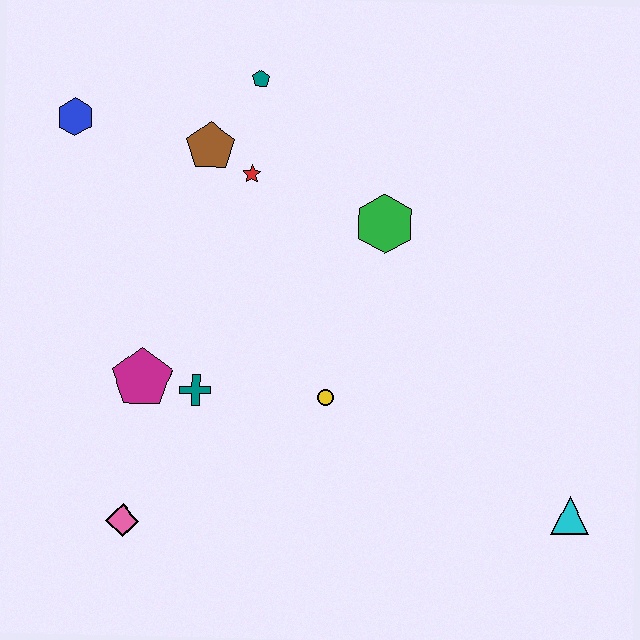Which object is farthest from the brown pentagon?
The cyan triangle is farthest from the brown pentagon.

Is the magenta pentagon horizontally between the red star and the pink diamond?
Yes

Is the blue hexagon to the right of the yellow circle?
No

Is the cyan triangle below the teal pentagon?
Yes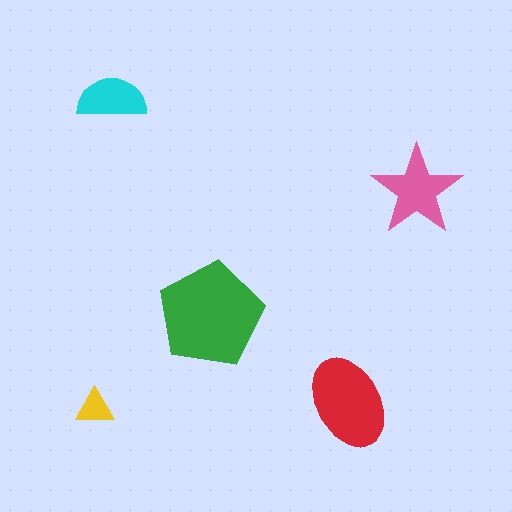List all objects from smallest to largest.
The yellow triangle, the cyan semicircle, the pink star, the red ellipse, the green pentagon.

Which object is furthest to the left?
The yellow triangle is leftmost.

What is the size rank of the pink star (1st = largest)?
3rd.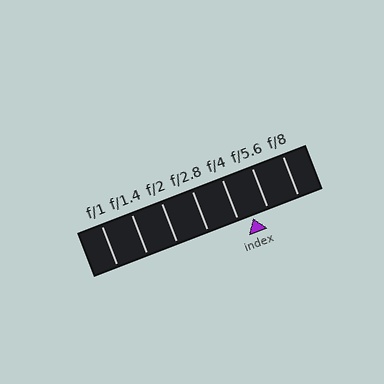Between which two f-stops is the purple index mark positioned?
The index mark is between f/4 and f/5.6.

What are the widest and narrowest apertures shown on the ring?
The widest aperture shown is f/1 and the narrowest is f/8.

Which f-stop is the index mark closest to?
The index mark is closest to f/4.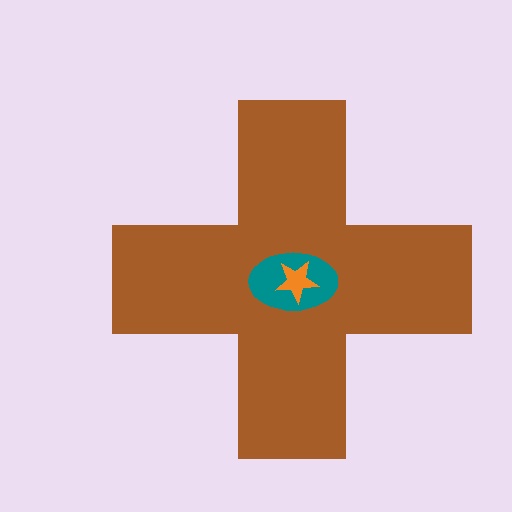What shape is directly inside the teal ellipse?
The orange star.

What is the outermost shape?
The brown cross.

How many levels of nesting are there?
3.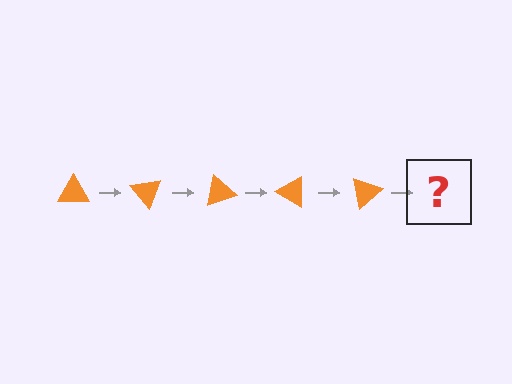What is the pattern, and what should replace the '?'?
The pattern is that the triangle rotates 50 degrees each step. The '?' should be an orange triangle rotated 250 degrees.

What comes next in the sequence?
The next element should be an orange triangle rotated 250 degrees.